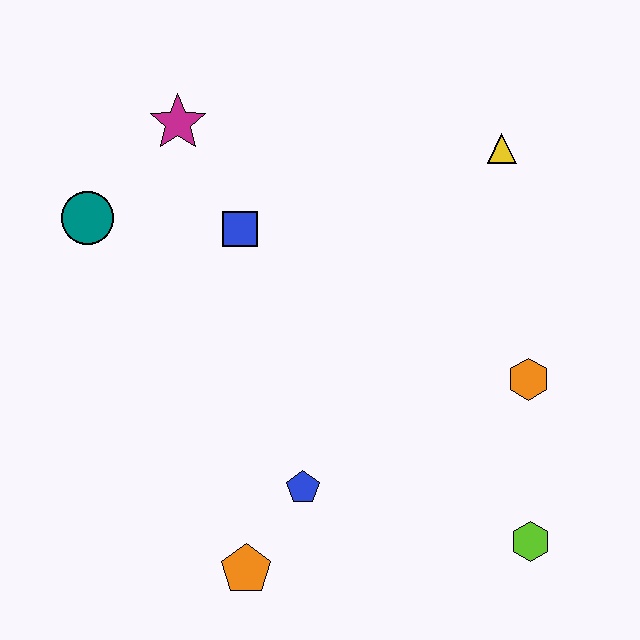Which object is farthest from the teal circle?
The lime hexagon is farthest from the teal circle.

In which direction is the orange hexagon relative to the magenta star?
The orange hexagon is to the right of the magenta star.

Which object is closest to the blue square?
The magenta star is closest to the blue square.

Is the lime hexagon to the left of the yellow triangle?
No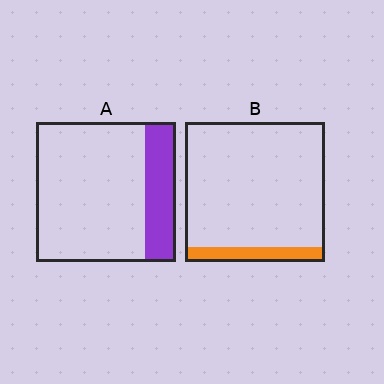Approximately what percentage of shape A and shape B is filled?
A is approximately 20% and B is approximately 10%.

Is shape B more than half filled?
No.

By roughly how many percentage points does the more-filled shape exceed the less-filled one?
By roughly 10 percentage points (A over B).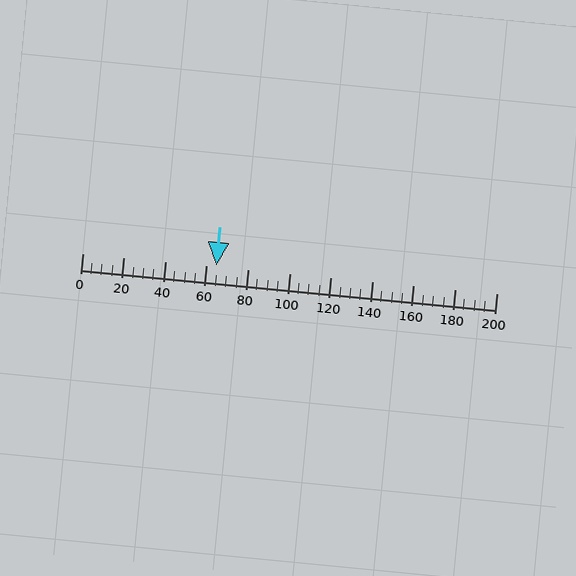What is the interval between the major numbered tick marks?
The major tick marks are spaced 20 units apart.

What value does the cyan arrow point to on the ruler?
The cyan arrow points to approximately 64.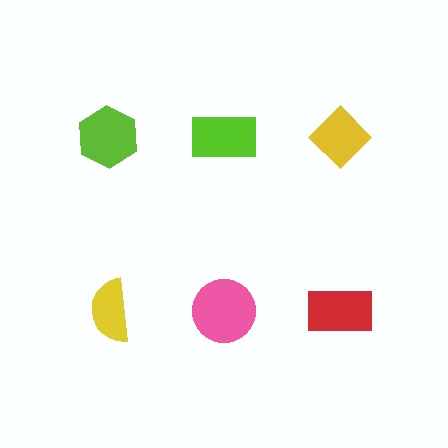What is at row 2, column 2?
A pink circle.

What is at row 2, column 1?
A yellow semicircle.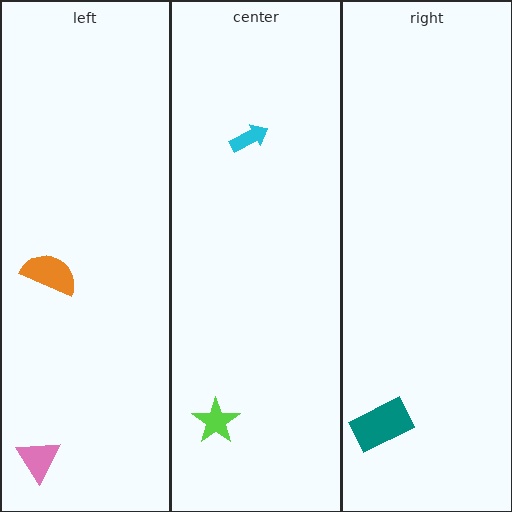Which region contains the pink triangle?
The left region.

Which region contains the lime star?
The center region.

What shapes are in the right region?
The teal rectangle.